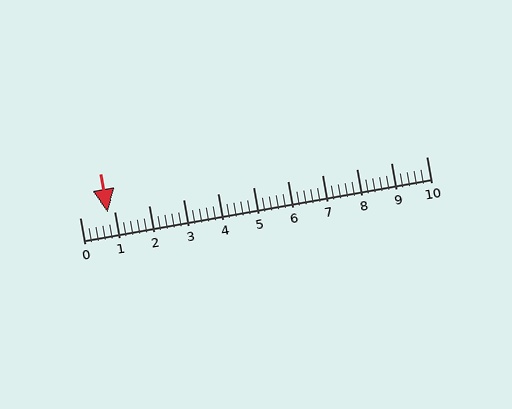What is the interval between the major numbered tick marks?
The major tick marks are spaced 1 units apart.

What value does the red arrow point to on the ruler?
The red arrow points to approximately 0.8.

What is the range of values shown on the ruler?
The ruler shows values from 0 to 10.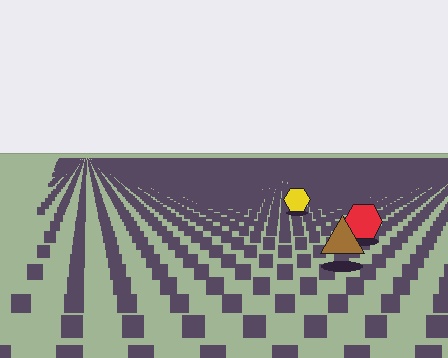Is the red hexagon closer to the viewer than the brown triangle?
No. The brown triangle is closer — you can tell from the texture gradient: the ground texture is coarser near it.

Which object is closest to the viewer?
The brown triangle is closest. The texture marks near it are larger and more spread out.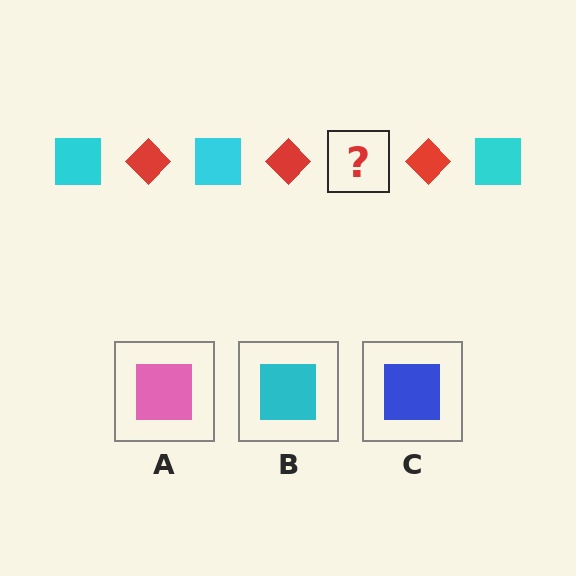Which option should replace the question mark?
Option B.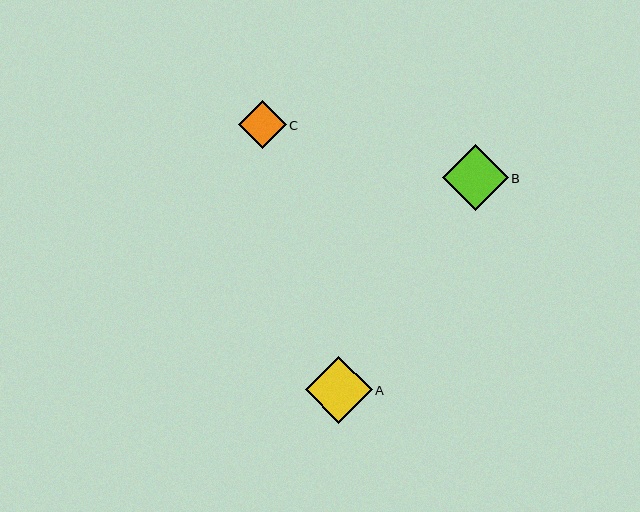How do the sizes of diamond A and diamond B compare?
Diamond A and diamond B are approximately the same size.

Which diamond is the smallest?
Diamond C is the smallest with a size of approximately 48 pixels.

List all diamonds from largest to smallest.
From largest to smallest: A, B, C.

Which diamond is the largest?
Diamond A is the largest with a size of approximately 67 pixels.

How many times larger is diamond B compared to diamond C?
Diamond B is approximately 1.4 times the size of diamond C.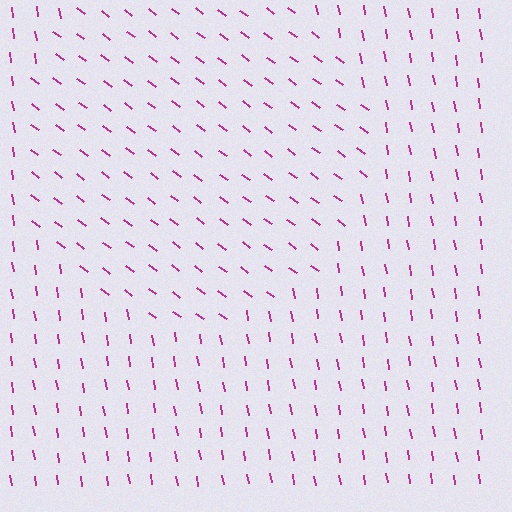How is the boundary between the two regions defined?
The boundary is defined purely by a change in line orientation (approximately 45 degrees difference). All lines are the same color and thickness.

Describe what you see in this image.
The image is filled with small magenta line segments. A circle region in the image has lines oriented differently from the surrounding lines, creating a visible texture boundary.